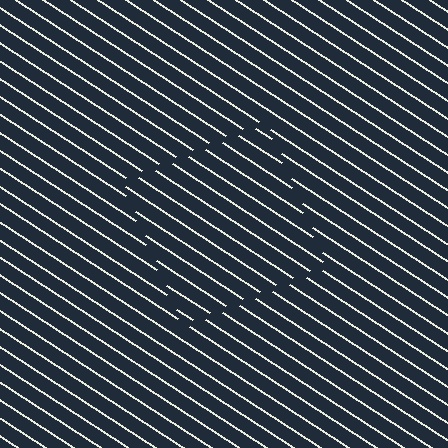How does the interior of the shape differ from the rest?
The interior of the shape contains the same grating, shifted by half a period — the contour is defined by the phase discontinuity where line-ends from the inner and outer gratings abut.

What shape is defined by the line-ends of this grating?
An illusory square. The interior of the shape contains the same grating, shifted by half a period — the contour is defined by the phase discontinuity where line-ends from the inner and outer gratings abut.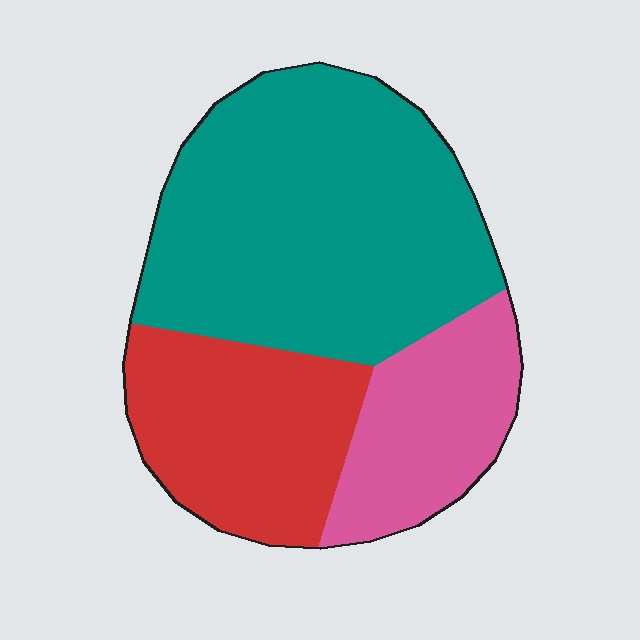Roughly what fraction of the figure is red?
Red takes up about one quarter (1/4) of the figure.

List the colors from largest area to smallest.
From largest to smallest: teal, red, pink.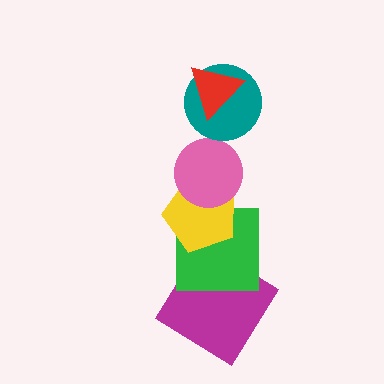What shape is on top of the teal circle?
The red triangle is on top of the teal circle.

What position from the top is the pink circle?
The pink circle is 3rd from the top.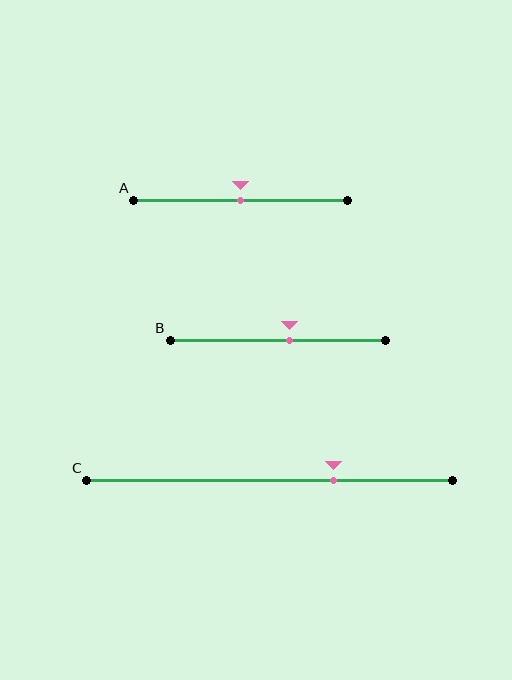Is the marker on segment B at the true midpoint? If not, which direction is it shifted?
No, the marker on segment B is shifted to the right by about 6% of the segment length.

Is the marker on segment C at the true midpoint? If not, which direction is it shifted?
No, the marker on segment C is shifted to the right by about 17% of the segment length.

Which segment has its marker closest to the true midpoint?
Segment A has its marker closest to the true midpoint.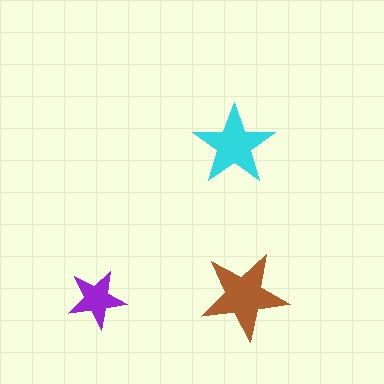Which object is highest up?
The cyan star is topmost.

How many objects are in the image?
There are 3 objects in the image.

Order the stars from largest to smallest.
the brown one, the cyan one, the purple one.